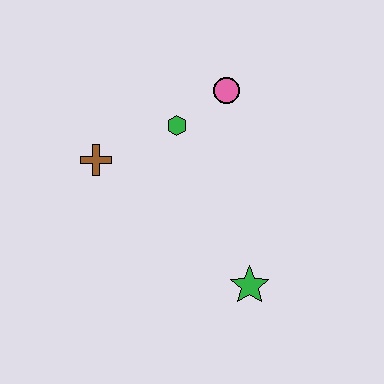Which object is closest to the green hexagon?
The pink circle is closest to the green hexagon.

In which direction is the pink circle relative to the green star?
The pink circle is above the green star.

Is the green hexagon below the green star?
No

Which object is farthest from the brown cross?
The green star is farthest from the brown cross.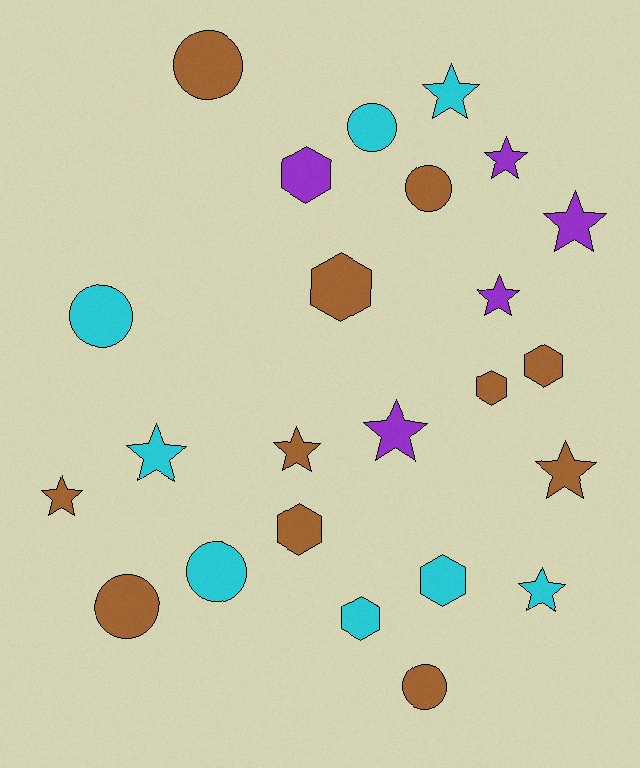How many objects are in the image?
There are 24 objects.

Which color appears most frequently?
Brown, with 11 objects.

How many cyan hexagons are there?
There are 2 cyan hexagons.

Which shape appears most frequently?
Star, with 10 objects.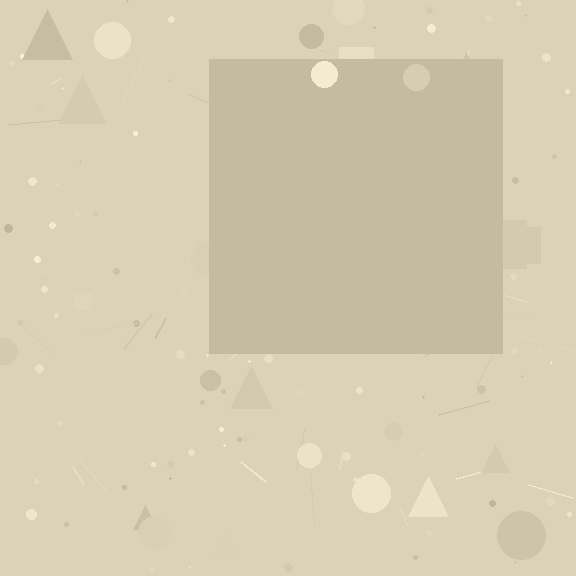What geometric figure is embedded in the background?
A square is embedded in the background.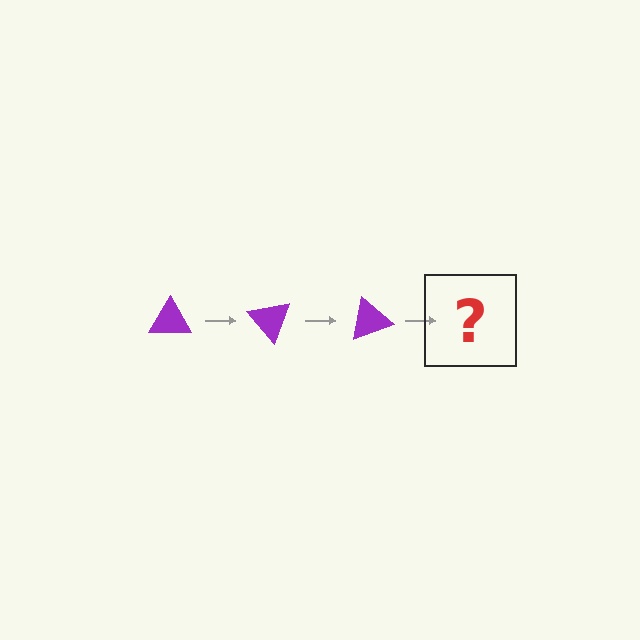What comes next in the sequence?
The next element should be a purple triangle rotated 150 degrees.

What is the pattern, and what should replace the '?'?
The pattern is that the triangle rotates 50 degrees each step. The '?' should be a purple triangle rotated 150 degrees.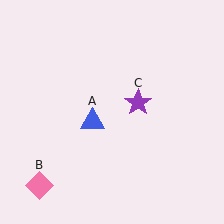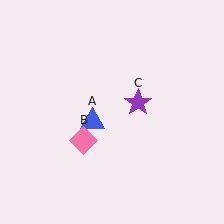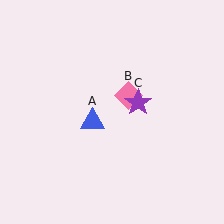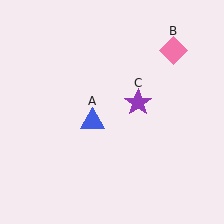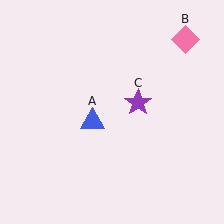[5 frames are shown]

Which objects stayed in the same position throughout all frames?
Blue triangle (object A) and purple star (object C) remained stationary.